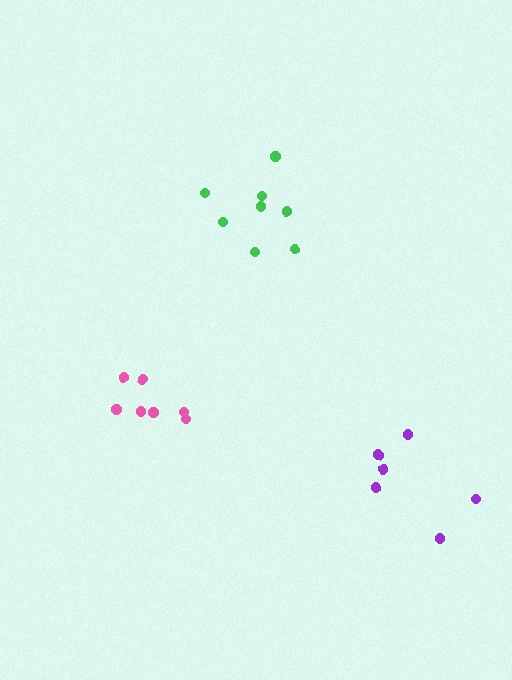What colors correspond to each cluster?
The clusters are colored: green, purple, pink.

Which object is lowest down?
The purple cluster is bottommost.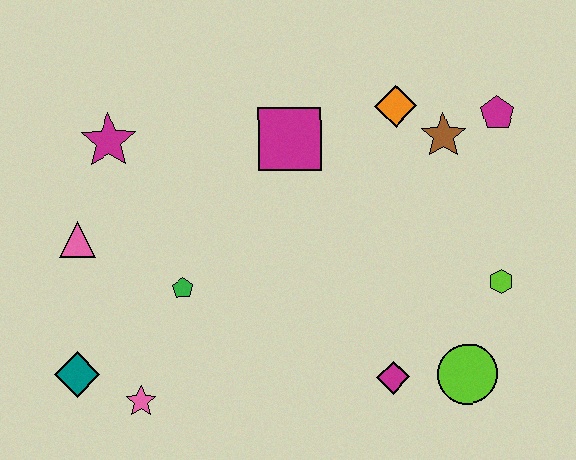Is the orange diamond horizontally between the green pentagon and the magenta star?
No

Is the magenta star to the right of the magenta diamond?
No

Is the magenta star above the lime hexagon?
Yes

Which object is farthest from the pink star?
The magenta pentagon is farthest from the pink star.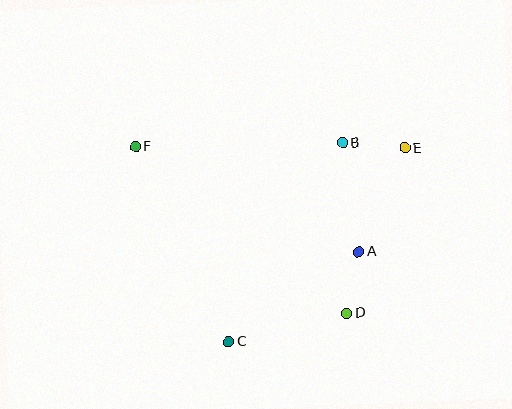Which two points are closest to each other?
Points A and D are closest to each other.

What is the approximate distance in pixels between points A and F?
The distance between A and F is approximately 247 pixels.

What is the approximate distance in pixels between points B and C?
The distance between B and C is approximately 229 pixels.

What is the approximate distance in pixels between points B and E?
The distance between B and E is approximately 63 pixels.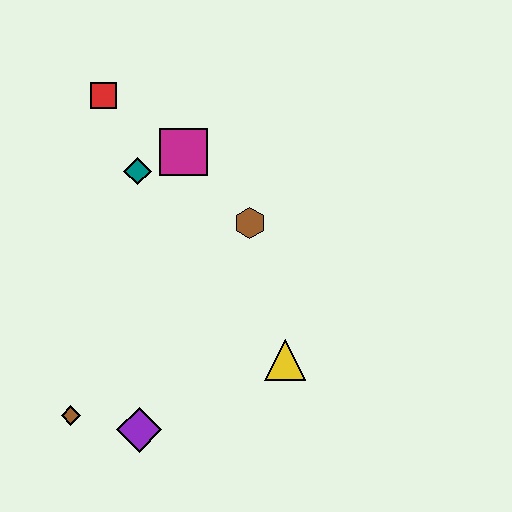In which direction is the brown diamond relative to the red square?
The brown diamond is below the red square.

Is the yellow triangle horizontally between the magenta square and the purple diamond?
No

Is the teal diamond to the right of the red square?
Yes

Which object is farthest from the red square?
The purple diamond is farthest from the red square.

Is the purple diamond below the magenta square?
Yes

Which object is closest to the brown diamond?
The purple diamond is closest to the brown diamond.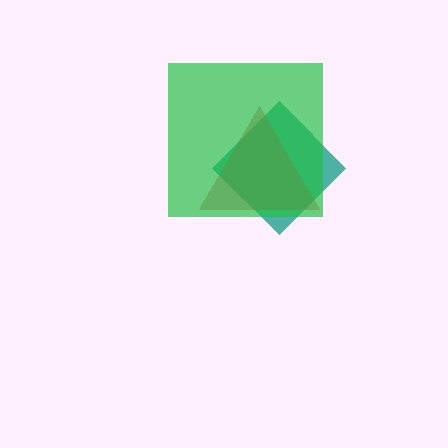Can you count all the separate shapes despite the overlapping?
Yes, there are 3 separate shapes.